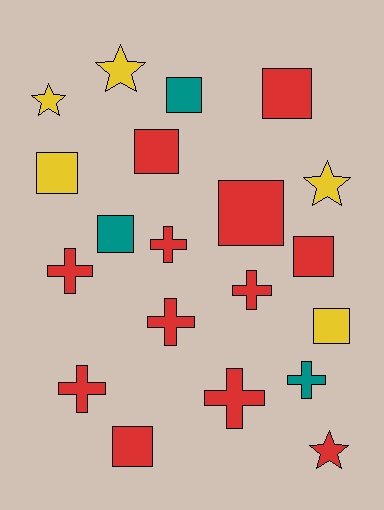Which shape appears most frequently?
Square, with 9 objects.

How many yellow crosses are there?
There are no yellow crosses.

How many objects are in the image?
There are 20 objects.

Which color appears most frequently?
Red, with 12 objects.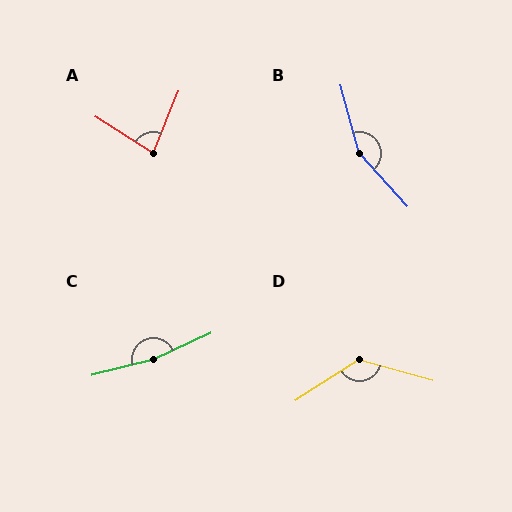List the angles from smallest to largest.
A (80°), D (132°), B (153°), C (170°).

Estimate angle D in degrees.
Approximately 132 degrees.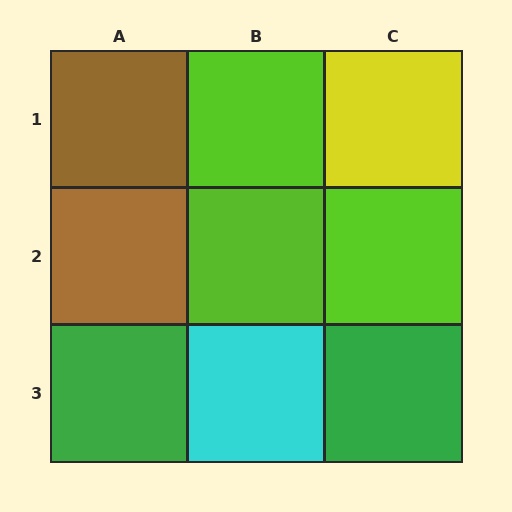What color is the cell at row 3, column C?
Green.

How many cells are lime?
3 cells are lime.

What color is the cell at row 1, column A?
Brown.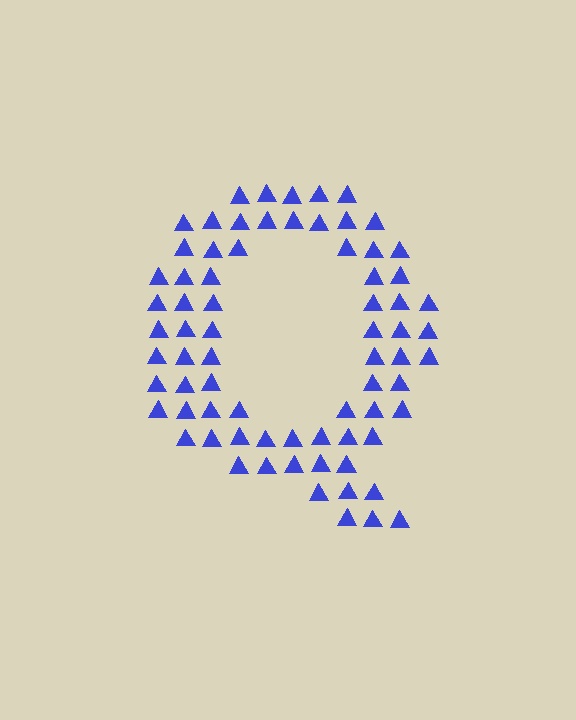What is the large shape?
The large shape is the letter Q.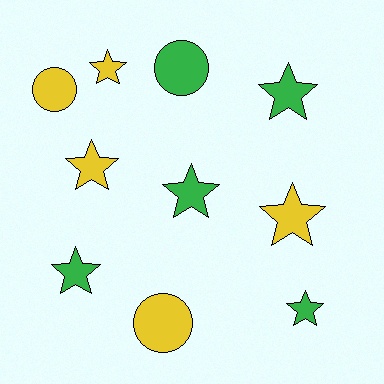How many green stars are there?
There are 4 green stars.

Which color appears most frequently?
Green, with 5 objects.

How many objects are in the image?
There are 10 objects.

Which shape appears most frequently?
Star, with 7 objects.